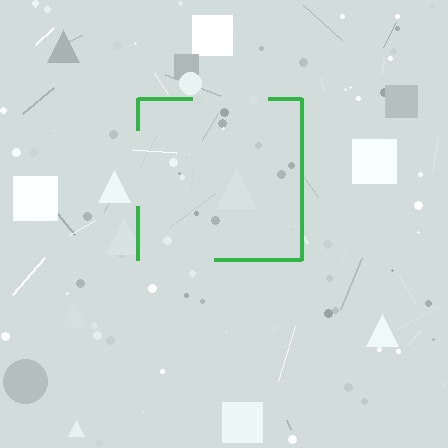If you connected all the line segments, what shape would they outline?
They would outline a square.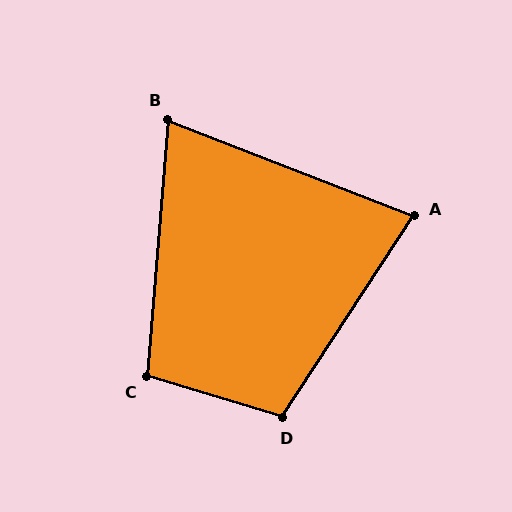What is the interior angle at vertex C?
Approximately 102 degrees (obtuse).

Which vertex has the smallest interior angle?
B, at approximately 73 degrees.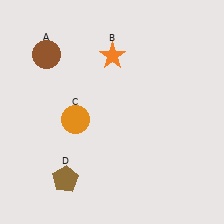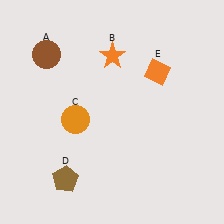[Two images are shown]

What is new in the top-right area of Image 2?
An orange diamond (E) was added in the top-right area of Image 2.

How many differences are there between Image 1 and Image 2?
There is 1 difference between the two images.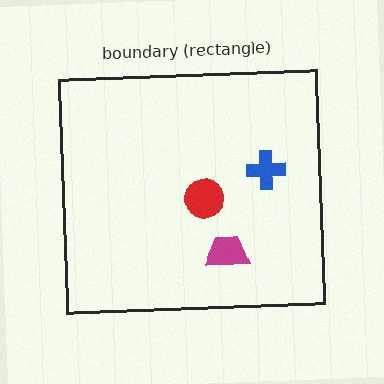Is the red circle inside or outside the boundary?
Inside.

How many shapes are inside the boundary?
3 inside, 0 outside.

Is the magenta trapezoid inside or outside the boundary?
Inside.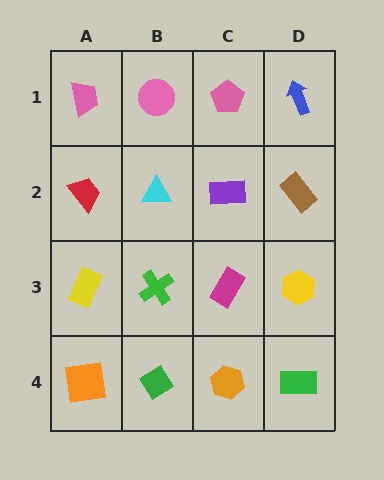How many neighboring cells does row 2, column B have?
4.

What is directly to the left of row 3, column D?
A magenta rectangle.